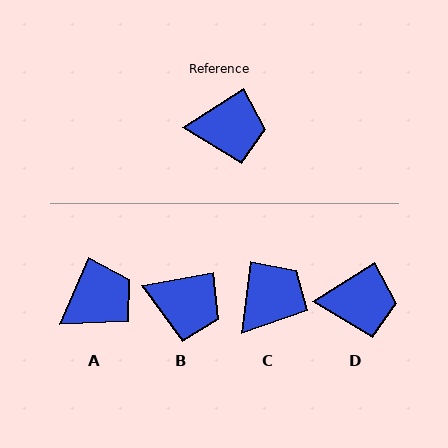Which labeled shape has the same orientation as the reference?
D.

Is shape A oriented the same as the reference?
No, it is off by about 34 degrees.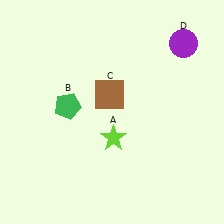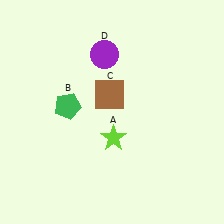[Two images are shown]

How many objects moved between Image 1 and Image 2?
1 object moved between the two images.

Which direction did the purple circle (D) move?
The purple circle (D) moved left.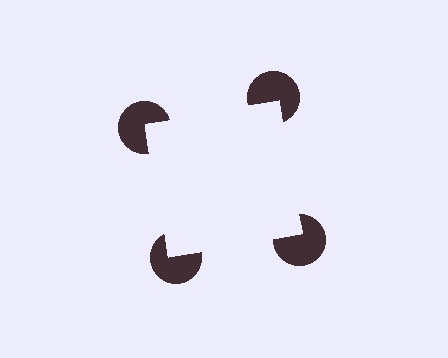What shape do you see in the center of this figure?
An illusory square — its edges are inferred from the aligned wedge cuts in the pac-man discs, not physically drawn.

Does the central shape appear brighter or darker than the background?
It typically appears slightly brighter than the background, even though no actual brightness change is drawn.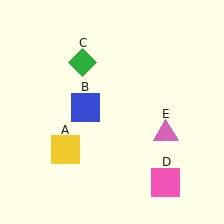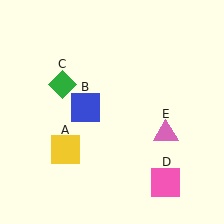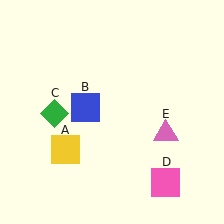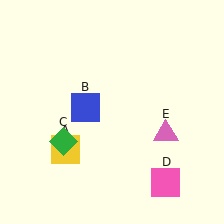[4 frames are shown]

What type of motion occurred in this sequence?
The green diamond (object C) rotated counterclockwise around the center of the scene.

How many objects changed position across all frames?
1 object changed position: green diamond (object C).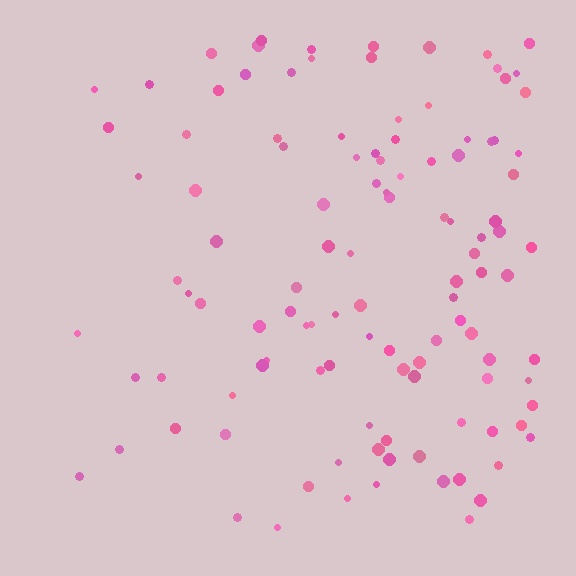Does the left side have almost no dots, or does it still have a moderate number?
Still a moderate number, just noticeably fewer than the right.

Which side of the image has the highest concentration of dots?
The right.